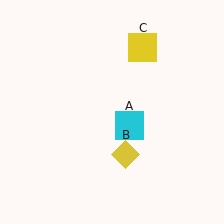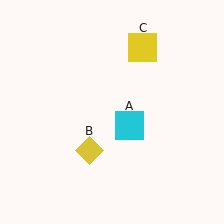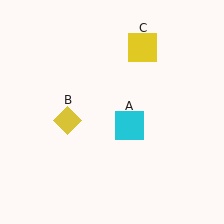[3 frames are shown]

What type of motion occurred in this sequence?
The yellow diamond (object B) rotated clockwise around the center of the scene.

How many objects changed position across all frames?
1 object changed position: yellow diamond (object B).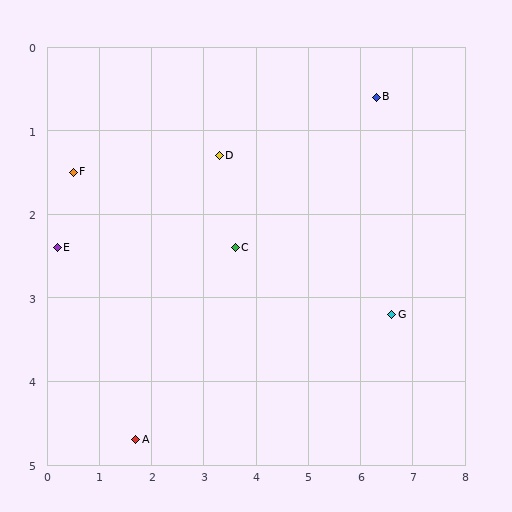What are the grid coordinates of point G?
Point G is at approximately (6.6, 3.2).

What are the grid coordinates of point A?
Point A is at approximately (1.7, 4.7).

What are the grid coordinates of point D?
Point D is at approximately (3.3, 1.3).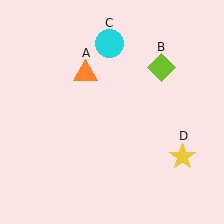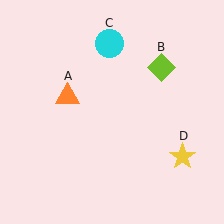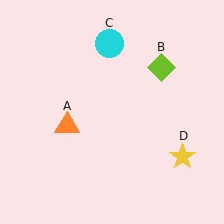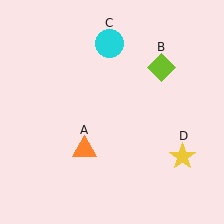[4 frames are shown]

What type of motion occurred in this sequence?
The orange triangle (object A) rotated counterclockwise around the center of the scene.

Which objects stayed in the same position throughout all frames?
Lime diamond (object B) and cyan circle (object C) and yellow star (object D) remained stationary.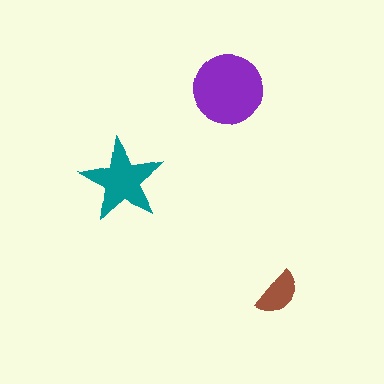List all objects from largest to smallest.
The purple circle, the teal star, the brown semicircle.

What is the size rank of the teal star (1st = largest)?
2nd.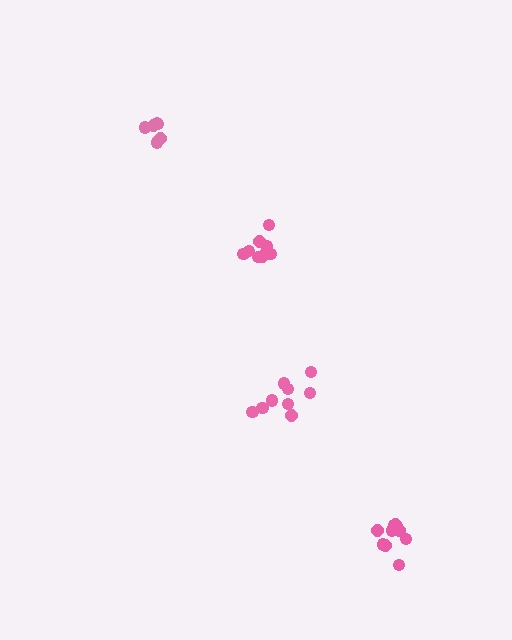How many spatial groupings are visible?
There are 4 spatial groupings.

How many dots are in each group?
Group 1: 10 dots, Group 2: 6 dots, Group 3: 9 dots, Group 4: 8 dots (33 total).